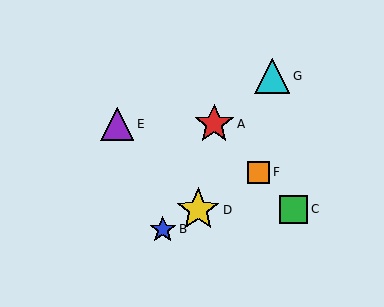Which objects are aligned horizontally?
Objects A, E are aligned horizontally.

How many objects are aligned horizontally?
2 objects (A, E) are aligned horizontally.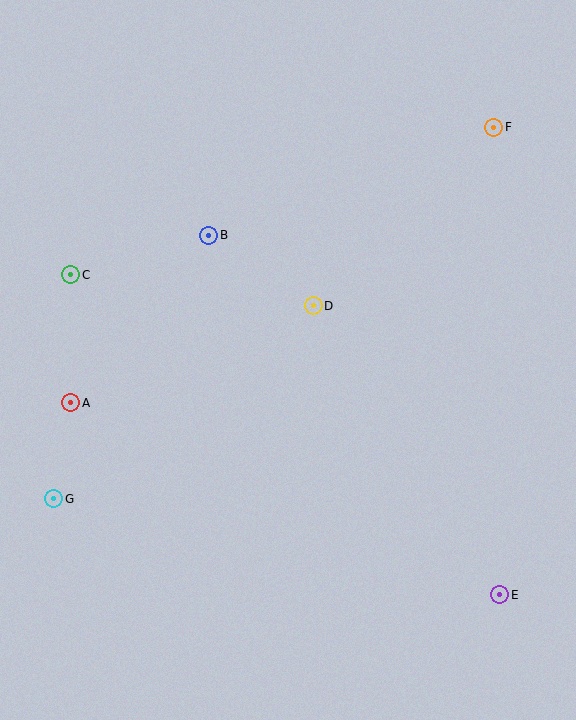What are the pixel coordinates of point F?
Point F is at (494, 127).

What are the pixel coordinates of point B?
Point B is at (209, 235).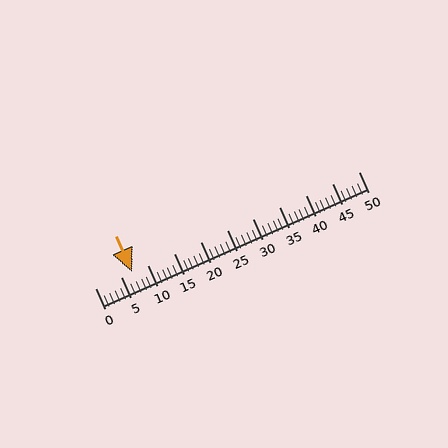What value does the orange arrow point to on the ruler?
The orange arrow points to approximately 7.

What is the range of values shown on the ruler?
The ruler shows values from 0 to 50.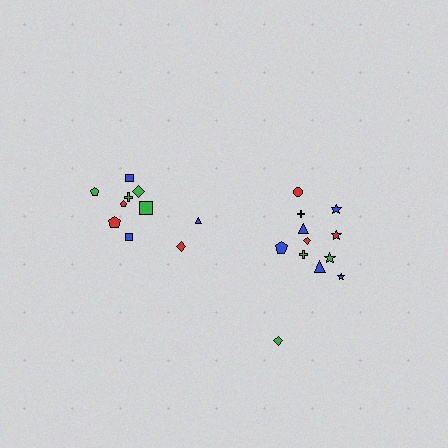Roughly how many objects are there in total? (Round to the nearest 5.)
Roughly 20 objects in total.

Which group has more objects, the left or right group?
The right group.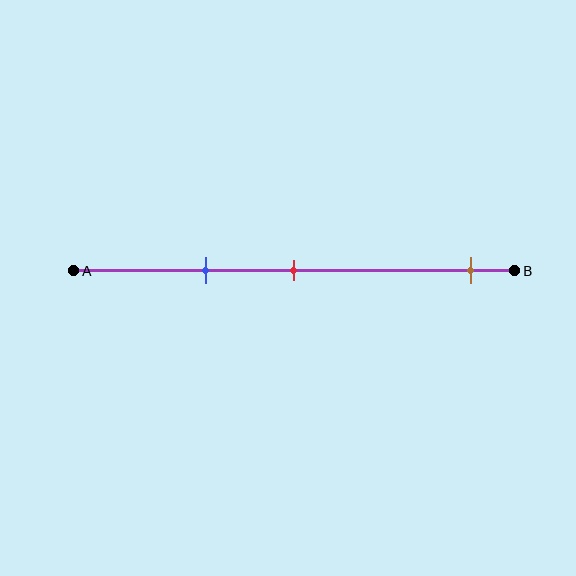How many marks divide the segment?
There are 3 marks dividing the segment.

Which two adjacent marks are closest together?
The blue and red marks are the closest adjacent pair.